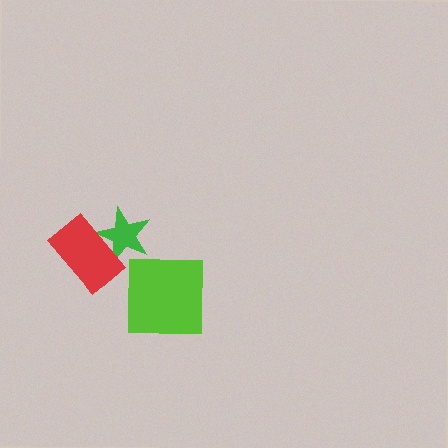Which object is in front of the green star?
The red rectangle is in front of the green star.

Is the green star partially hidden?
Yes, it is partially covered by another shape.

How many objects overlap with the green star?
1 object overlaps with the green star.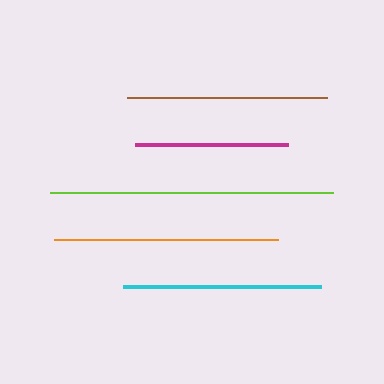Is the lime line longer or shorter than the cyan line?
The lime line is longer than the cyan line.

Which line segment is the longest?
The lime line is the longest at approximately 283 pixels.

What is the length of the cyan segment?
The cyan segment is approximately 198 pixels long.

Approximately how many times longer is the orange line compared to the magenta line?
The orange line is approximately 1.5 times the length of the magenta line.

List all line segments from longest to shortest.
From longest to shortest: lime, orange, brown, cyan, magenta.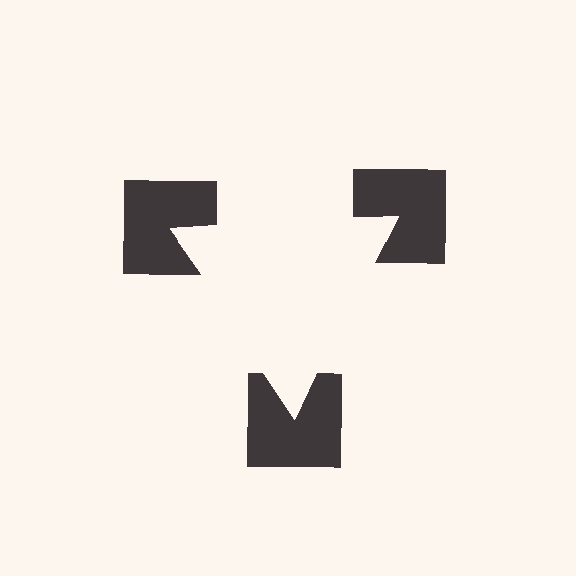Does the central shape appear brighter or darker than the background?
It typically appears slightly brighter than the background, even though no actual brightness change is drawn.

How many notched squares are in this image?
There are 3 — one at each vertex of the illusory triangle.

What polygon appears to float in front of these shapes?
An illusory triangle — its edges are inferred from the aligned wedge cuts in the notched squares, not physically drawn.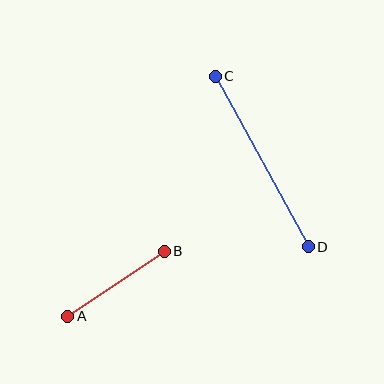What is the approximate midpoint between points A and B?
The midpoint is at approximately (116, 284) pixels.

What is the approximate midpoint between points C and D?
The midpoint is at approximately (262, 162) pixels.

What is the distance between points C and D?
The distance is approximately 195 pixels.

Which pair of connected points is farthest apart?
Points C and D are farthest apart.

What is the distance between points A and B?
The distance is approximately 116 pixels.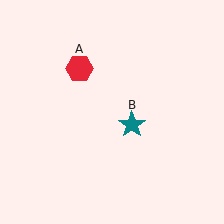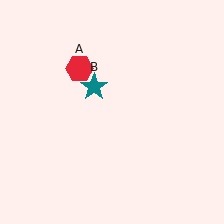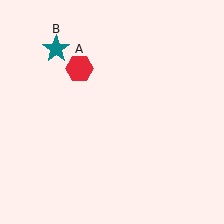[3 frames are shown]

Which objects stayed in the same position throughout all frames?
Red hexagon (object A) remained stationary.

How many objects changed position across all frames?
1 object changed position: teal star (object B).